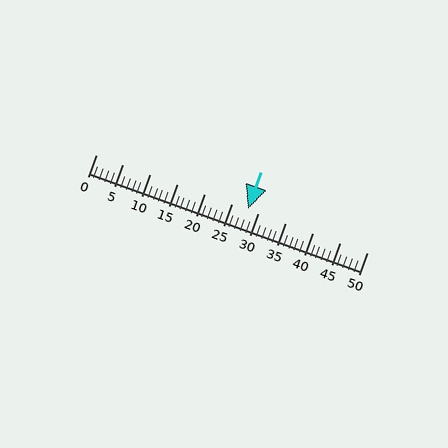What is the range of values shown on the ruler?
The ruler shows values from 0 to 50.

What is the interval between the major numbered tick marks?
The major tick marks are spaced 5 units apart.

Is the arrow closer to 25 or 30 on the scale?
The arrow is closer to 30.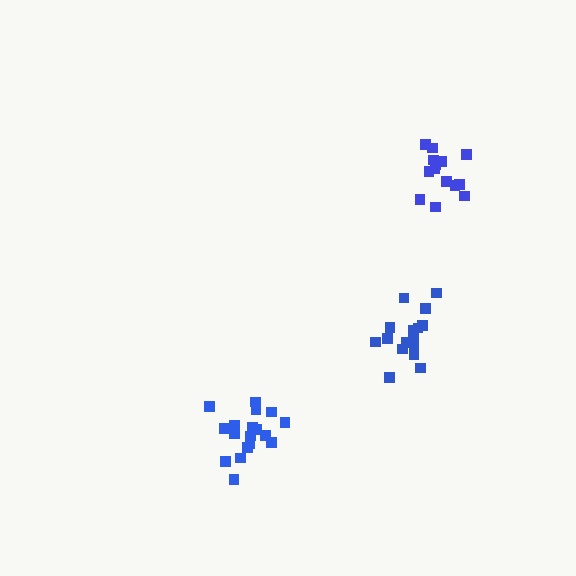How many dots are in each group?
Group 1: 16 dots, Group 2: 18 dots, Group 3: 14 dots (48 total).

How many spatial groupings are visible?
There are 3 spatial groupings.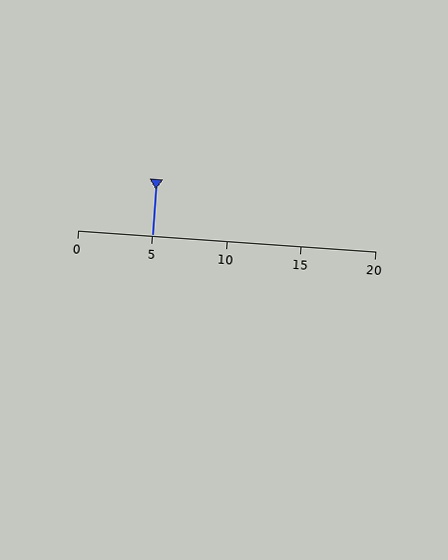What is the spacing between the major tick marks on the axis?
The major ticks are spaced 5 apart.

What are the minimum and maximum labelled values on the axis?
The axis runs from 0 to 20.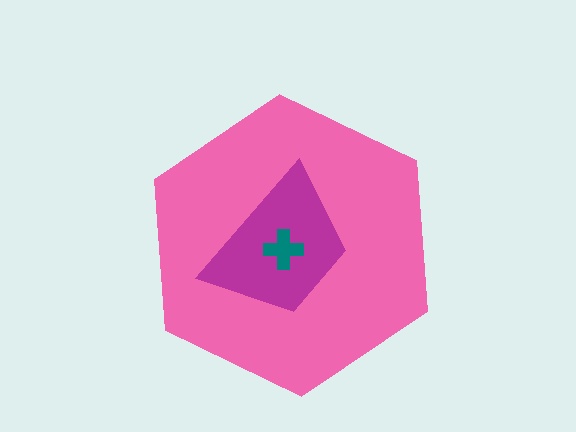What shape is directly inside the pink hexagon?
The magenta trapezoid.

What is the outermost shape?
The pink hexagon.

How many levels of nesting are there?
3.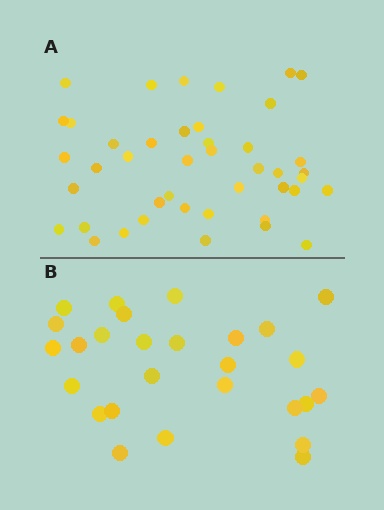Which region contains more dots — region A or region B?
Region A (the top region) has more dots.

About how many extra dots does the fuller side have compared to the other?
Region A has approximately 15 more dots than region B.